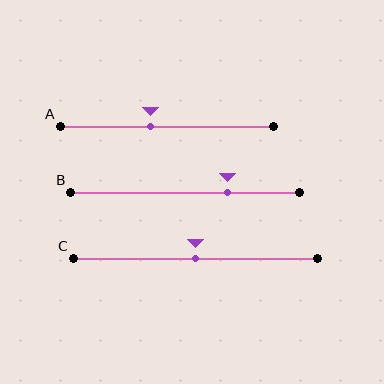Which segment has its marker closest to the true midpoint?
Segment C has its marker closest to the true midpoint.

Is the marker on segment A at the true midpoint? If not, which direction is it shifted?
No, the marker on segment A is shifted to the left by about 8% of the segment length.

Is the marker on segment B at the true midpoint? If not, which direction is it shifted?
No, the marker on segment B is shifted to the right by about 19% of the segment length.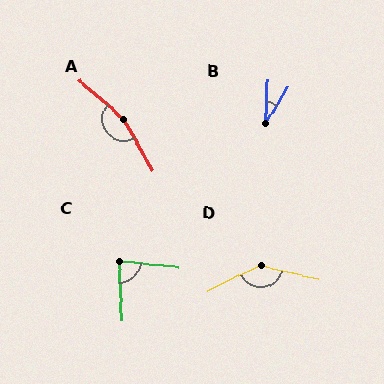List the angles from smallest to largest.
B (28°), C (81°), D (141°), A (161°).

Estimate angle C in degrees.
Approximately 81 degrees.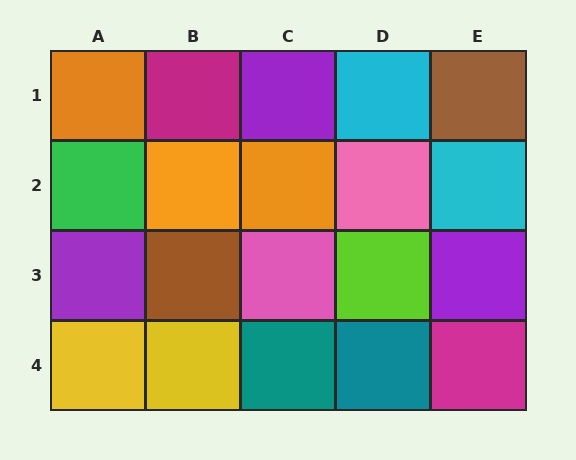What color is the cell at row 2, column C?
Orange.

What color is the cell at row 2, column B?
Orange.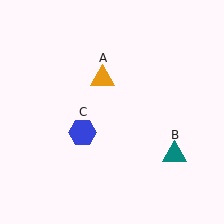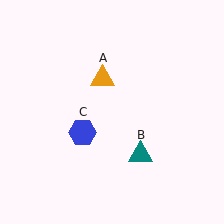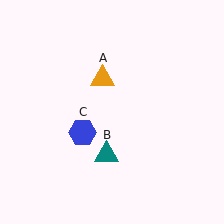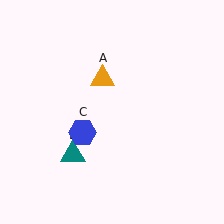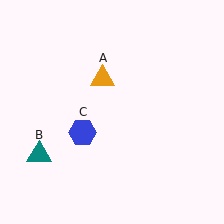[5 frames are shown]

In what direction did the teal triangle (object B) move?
The teal triangle (object B) moved left.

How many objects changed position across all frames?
1 object changed position: teal triangle (object B).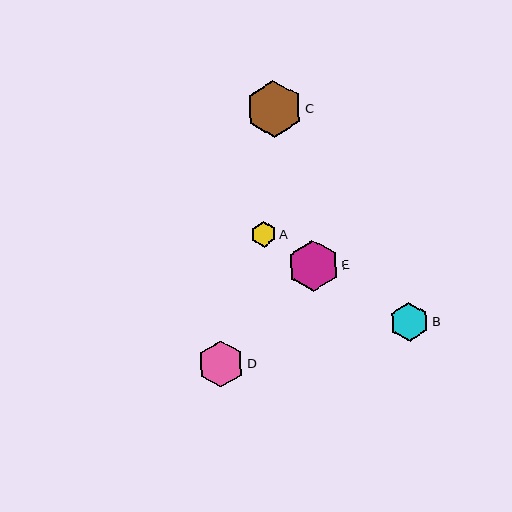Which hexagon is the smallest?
Hexagon A is the smallest with a size of approximately 26 pixels.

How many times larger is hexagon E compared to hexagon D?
Hexagon E is approximately 1.1 times the size of hexagon D.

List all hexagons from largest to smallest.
From largest to smallest: C, E, D, B, A.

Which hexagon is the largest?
Hexagon C is the largest with a size of approximately 57 pixels.